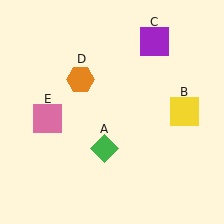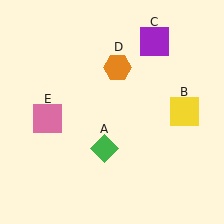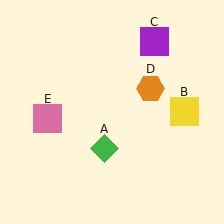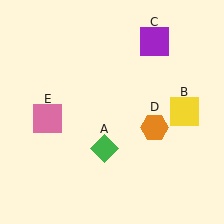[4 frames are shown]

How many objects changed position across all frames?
1 object changed position: orange hexagon (object D).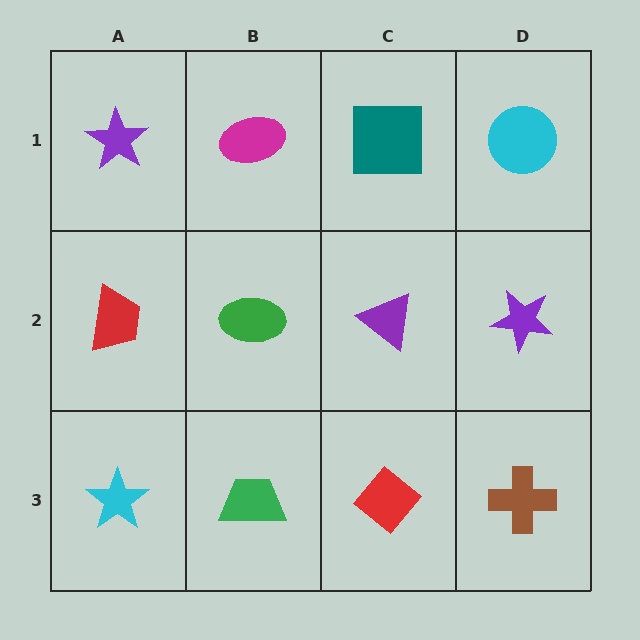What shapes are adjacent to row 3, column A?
A red trapezoid (row 2, column A), a green trapezoid (row 3, column B).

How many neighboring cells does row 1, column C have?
3.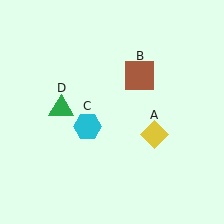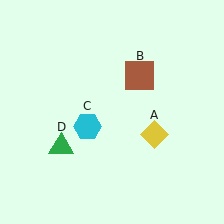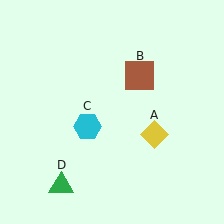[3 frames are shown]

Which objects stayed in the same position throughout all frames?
Yellow diamond (object A) and brown square (object B) and cyan hexagon (object C) remained stationary.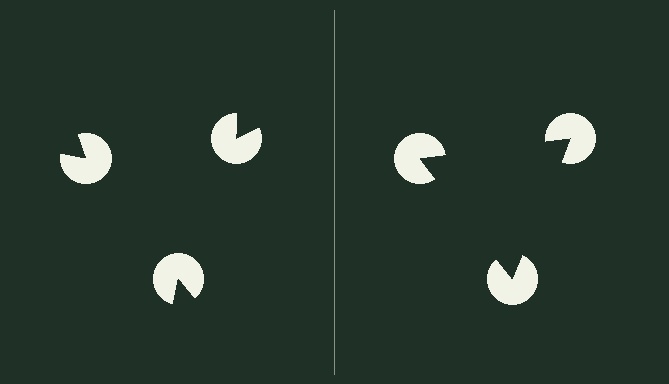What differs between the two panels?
The pac-man discs are positioned identically on both sides; only the wedge orientations differ. On the right they align to a triangle; on the left they are misaligned.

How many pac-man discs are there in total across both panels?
6 — 3 on each side.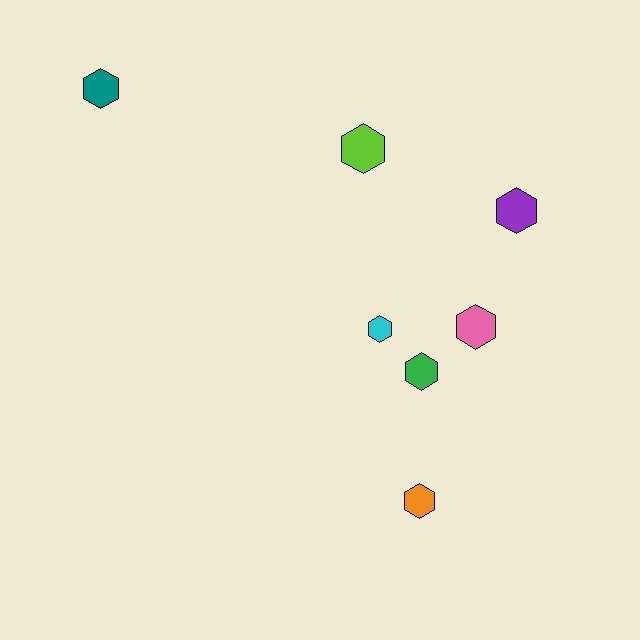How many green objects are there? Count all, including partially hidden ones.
There is 1 green object.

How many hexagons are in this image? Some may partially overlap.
There are 7 hexagons.